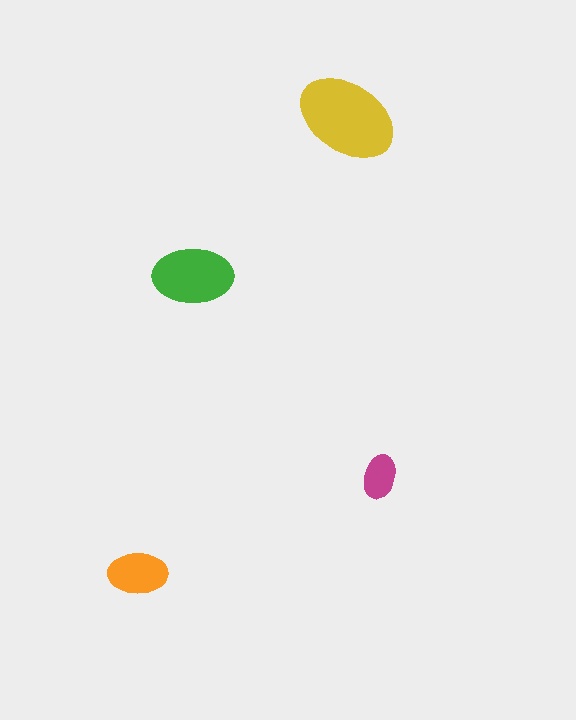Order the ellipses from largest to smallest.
the yellow one, the green one, the orange one, the magenta one.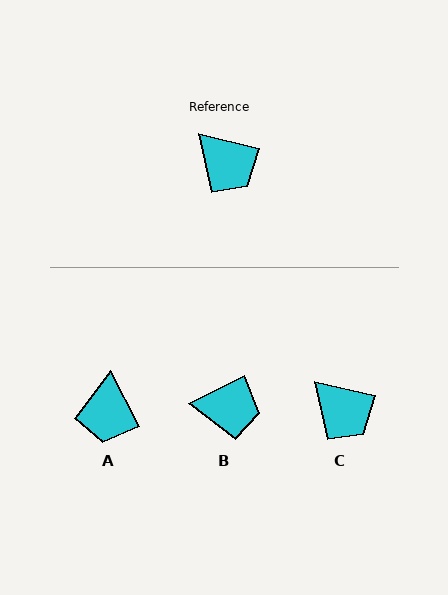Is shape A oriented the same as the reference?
No, it is off by about 49 degrees.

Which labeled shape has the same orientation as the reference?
C.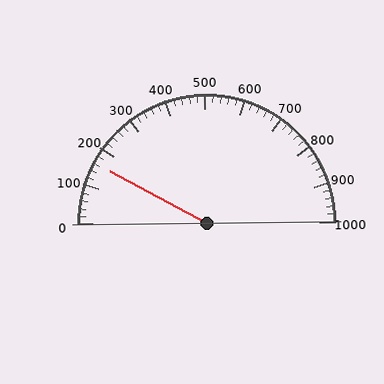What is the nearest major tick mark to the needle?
The nearest major tick mark is 200.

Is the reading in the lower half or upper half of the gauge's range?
The reading is in the lower half of the range (0 to 1000).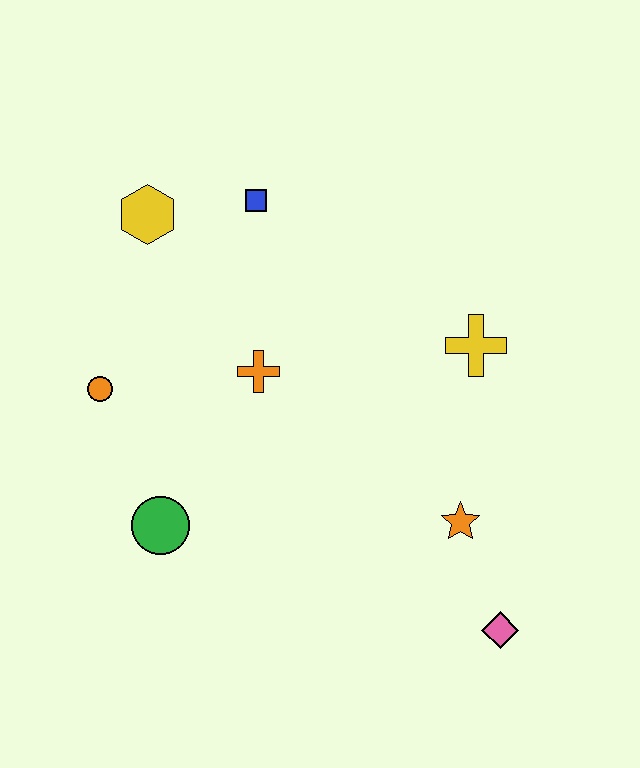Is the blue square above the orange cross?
Yes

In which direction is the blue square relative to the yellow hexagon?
The blue square is to the right of the yellow hexagon.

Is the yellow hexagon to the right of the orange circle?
Yes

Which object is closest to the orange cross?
The orange circle is closest to the orange cross.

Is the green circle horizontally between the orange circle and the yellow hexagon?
No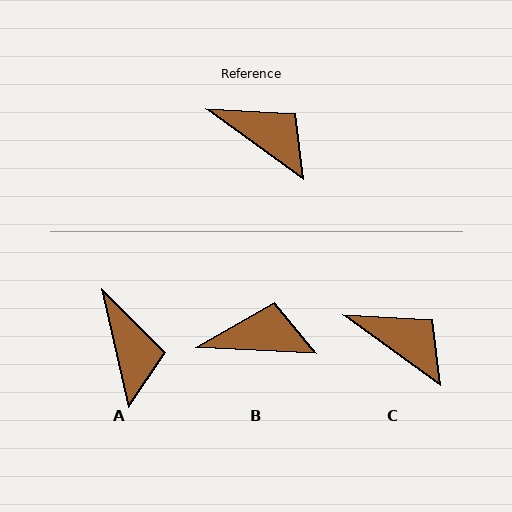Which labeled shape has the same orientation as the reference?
C.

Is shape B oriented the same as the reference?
No, it is off by about 33 degrees.